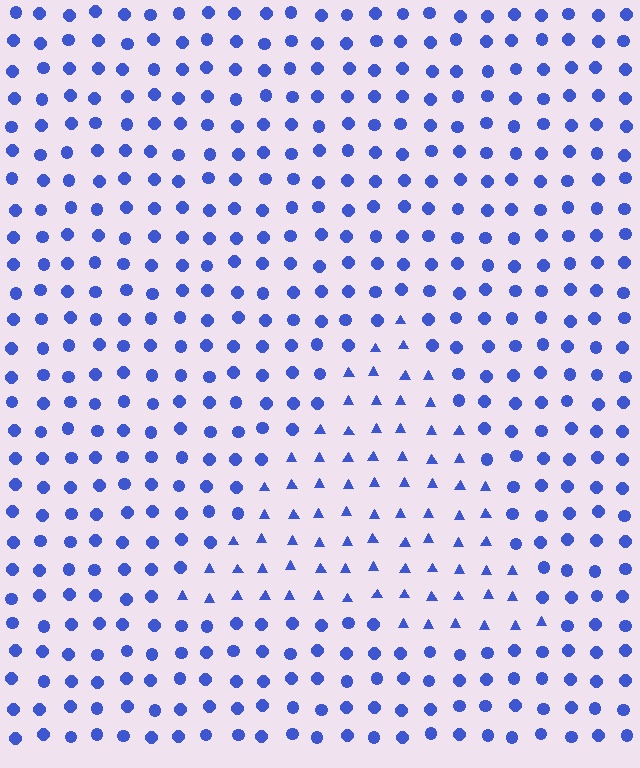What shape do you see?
I see a triangle.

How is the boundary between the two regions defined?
The boundary is defined by a change in element shape: triangles inside vs. circles outside. All elements share the same color and spacing.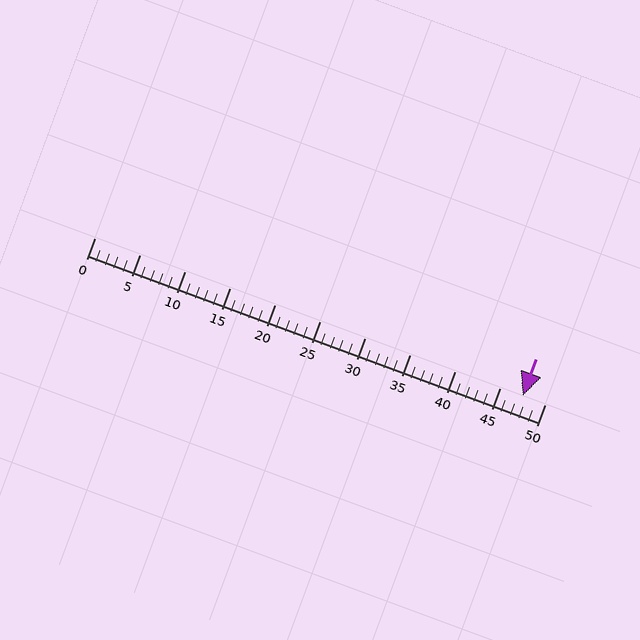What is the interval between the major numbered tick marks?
The major tick marks are spaced 5 units apart.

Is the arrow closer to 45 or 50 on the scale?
The arrow is closer to 50.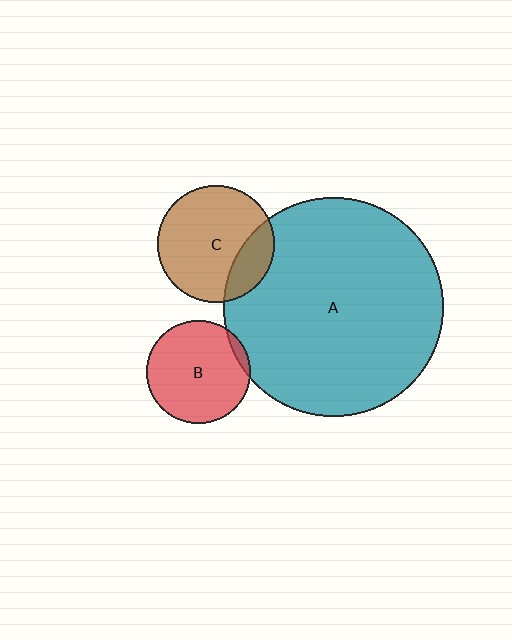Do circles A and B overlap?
Yes.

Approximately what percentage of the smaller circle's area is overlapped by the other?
Approximately 5%.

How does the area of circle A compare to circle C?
Approximately 3.5 times.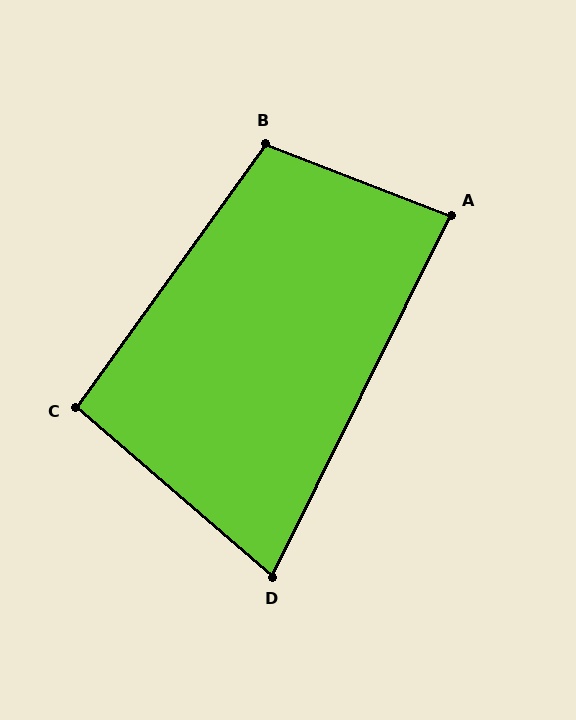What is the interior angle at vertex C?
Approximately 95 degrees (approximately right).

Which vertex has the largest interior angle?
B, at approximately 104 degrees.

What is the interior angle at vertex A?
Approximately 85 degrees (approximately right).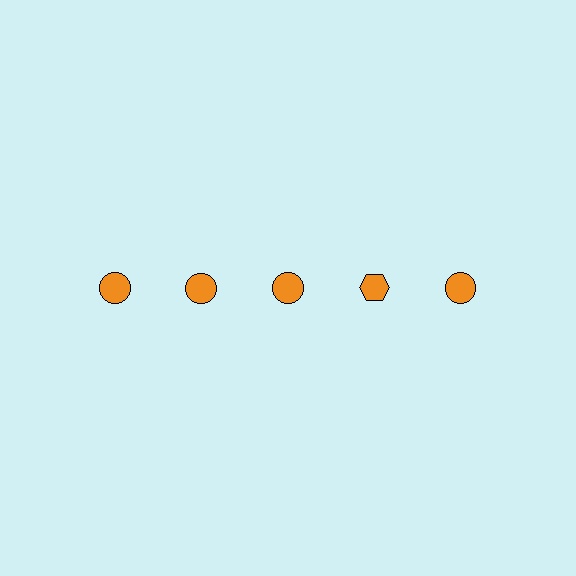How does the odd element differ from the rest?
It has a different shape: hexagon instead of circle.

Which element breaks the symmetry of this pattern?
The orange hexagon in the top row, second from right column breaks the symmetry. All other shapes are orange circles.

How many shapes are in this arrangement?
There are 5 shapes arranged in a grid pattern.